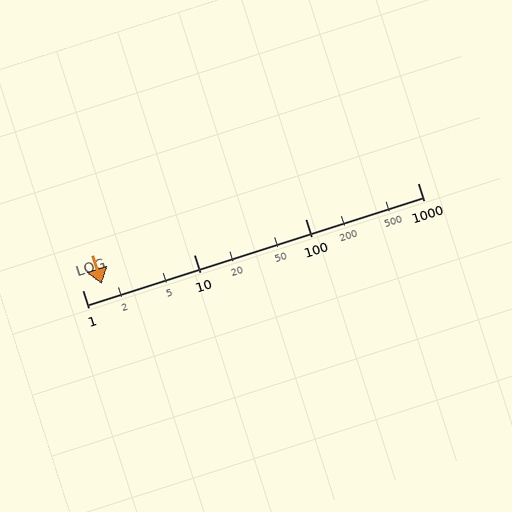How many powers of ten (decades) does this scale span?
The scale spans 3 decades, from 1 to 1000.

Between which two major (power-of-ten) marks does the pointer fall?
The pointer is between 1 and 10.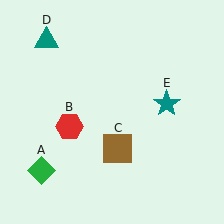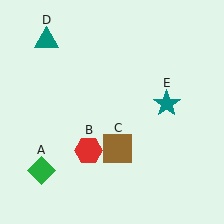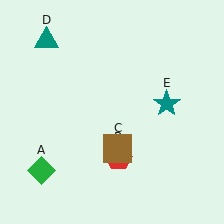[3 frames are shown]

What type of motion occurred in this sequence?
The red hexagon (object B) rotated counterclockwise around the center of the scene.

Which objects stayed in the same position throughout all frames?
Green diamond (object A) and brown square (object C) and teal triangle (object D) and teal star (object E) remained stationary.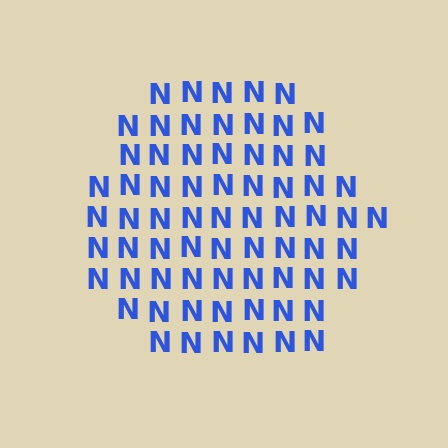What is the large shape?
The large shape is a hexagon.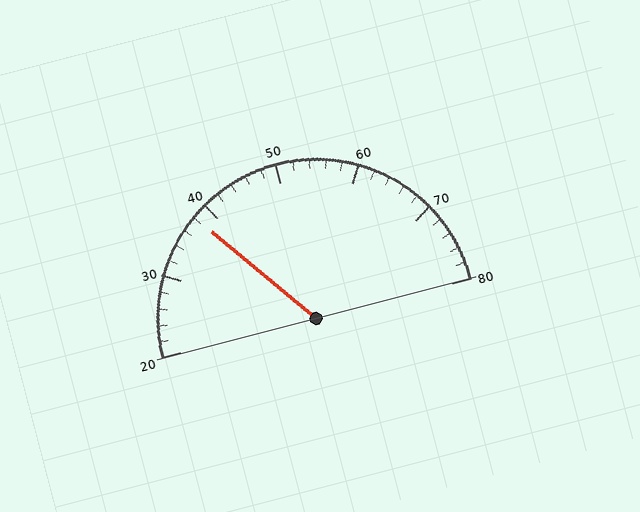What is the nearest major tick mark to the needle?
The nearest major tick mark is 40.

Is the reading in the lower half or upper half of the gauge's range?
The reading is in the lower half of the range (20 to 80).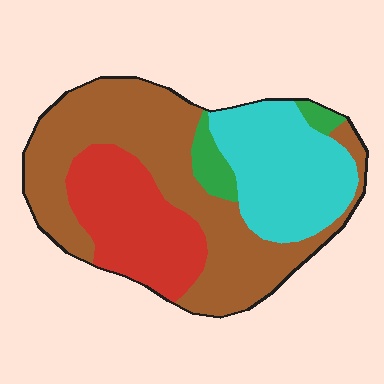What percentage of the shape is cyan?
Cyan takes up less than a quarter of the shape.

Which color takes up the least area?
Green, at roughly 5%.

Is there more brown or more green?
Brown.